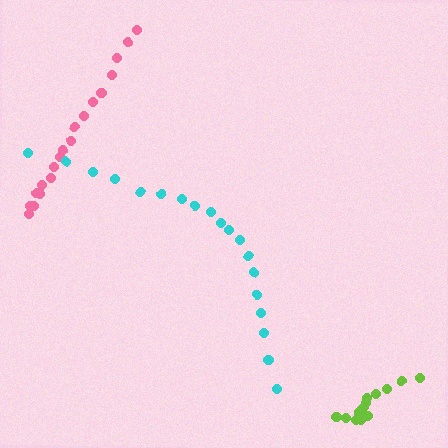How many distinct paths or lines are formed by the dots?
There are 3 distinct paths.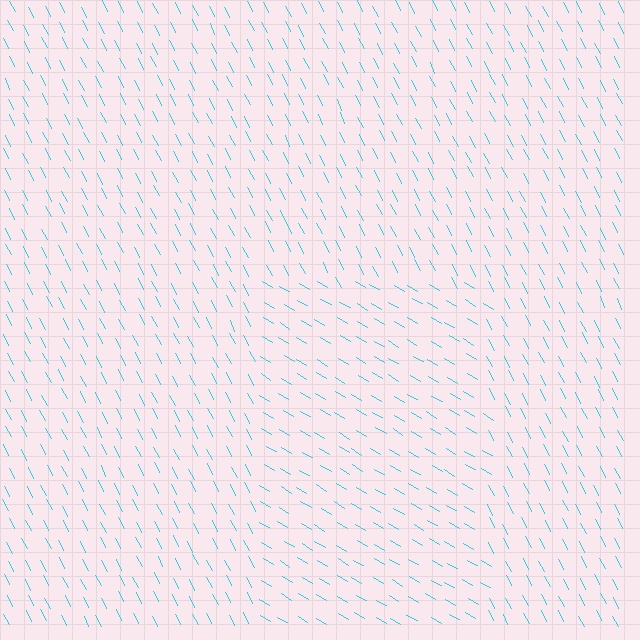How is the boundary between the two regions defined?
The boundary is defined purely by a change in line orientation (approximately 32 degrees difference). All lines are the same color and thickness.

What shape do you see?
I see a rectangle.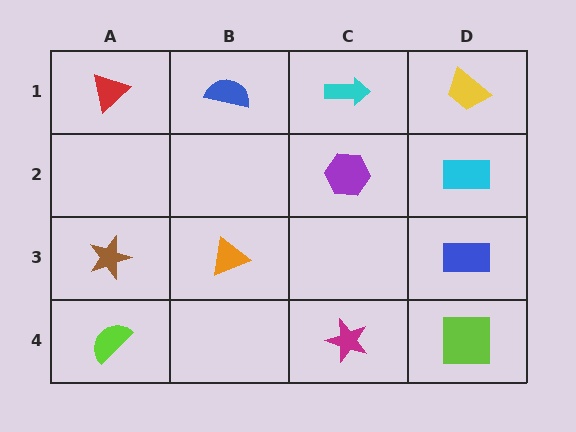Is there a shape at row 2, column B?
No, that cell is empty.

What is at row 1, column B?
A blue semicircle.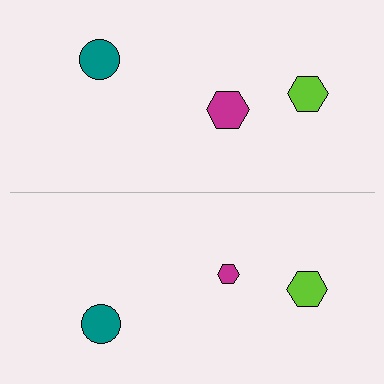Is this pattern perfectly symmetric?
No, the pattern is not perfectly symmetric. The magenta hexagon on the bottom side has a different size than its mirror counterpart.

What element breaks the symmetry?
The magenta hexagon on the bottom side has a different size than its mirror counterpart.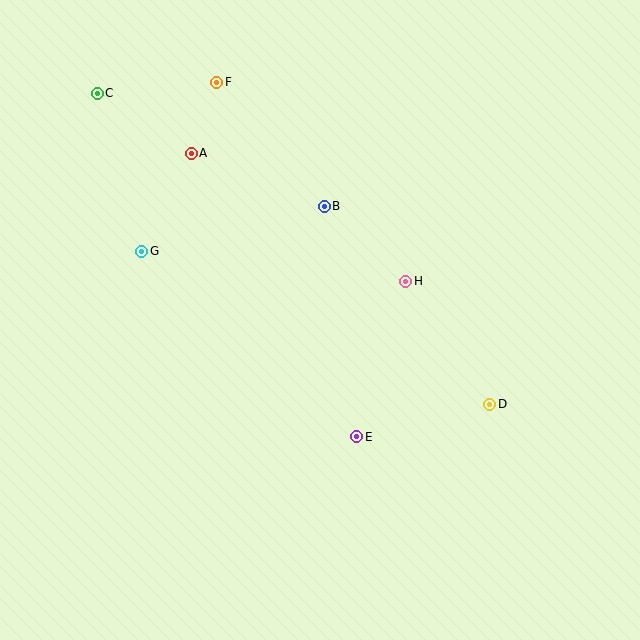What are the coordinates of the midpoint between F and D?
The midpoint between F and D is at (353, 243).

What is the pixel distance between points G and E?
The distance between G and E is 284 pixels.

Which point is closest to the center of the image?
Point H at (406, 281) is closest to the center.